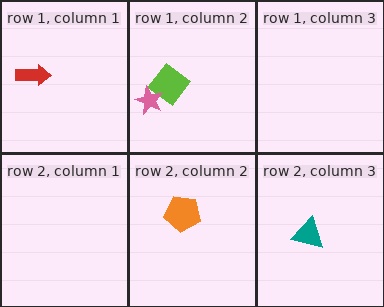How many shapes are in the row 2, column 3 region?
1.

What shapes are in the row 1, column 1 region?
The red arrow.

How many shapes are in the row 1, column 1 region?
1.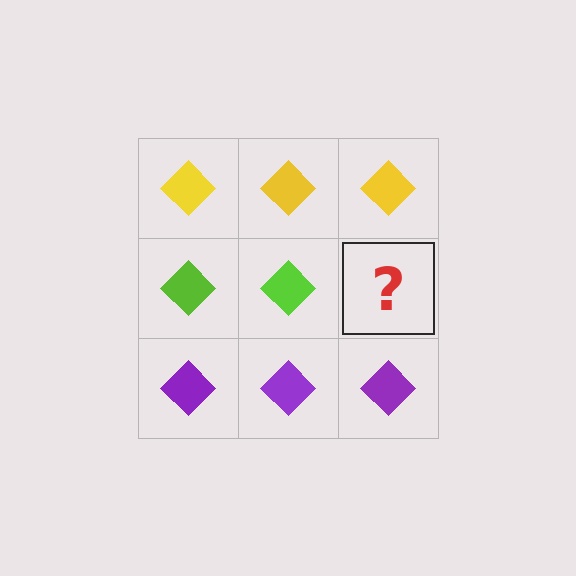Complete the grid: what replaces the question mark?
The question mark should be replaced with a lime diamond.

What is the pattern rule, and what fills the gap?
The rule is that each row has a consistent color. The gap should be filled with a lime diamond.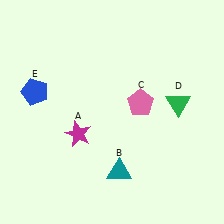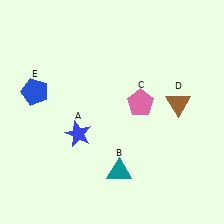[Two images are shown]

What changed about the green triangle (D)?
In Image 1, D is green. In Image 2, it changed to brown.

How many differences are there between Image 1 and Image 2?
There are 2 differences between the two images.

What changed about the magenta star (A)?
In Image 1, A is magenta. In Image 2, it changed to blue.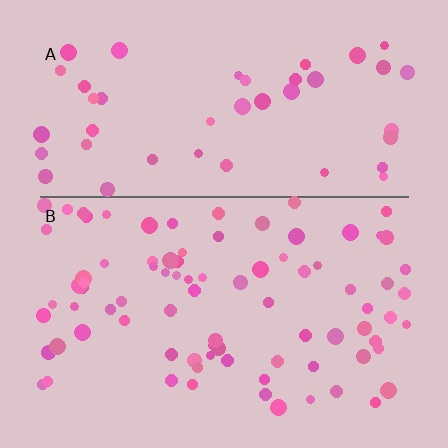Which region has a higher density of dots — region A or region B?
B (the bottom).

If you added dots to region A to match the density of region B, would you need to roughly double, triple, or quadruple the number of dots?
Approximately double.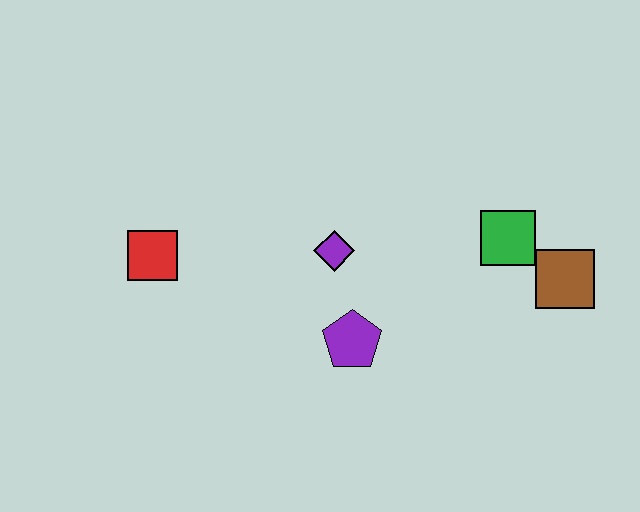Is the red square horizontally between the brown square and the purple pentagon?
No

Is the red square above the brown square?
Yes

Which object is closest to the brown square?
The green square is closest to the brown square.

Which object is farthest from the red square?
The brown square is farthest from the red square.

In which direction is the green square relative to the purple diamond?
The green square is to the right of the purple diamond.